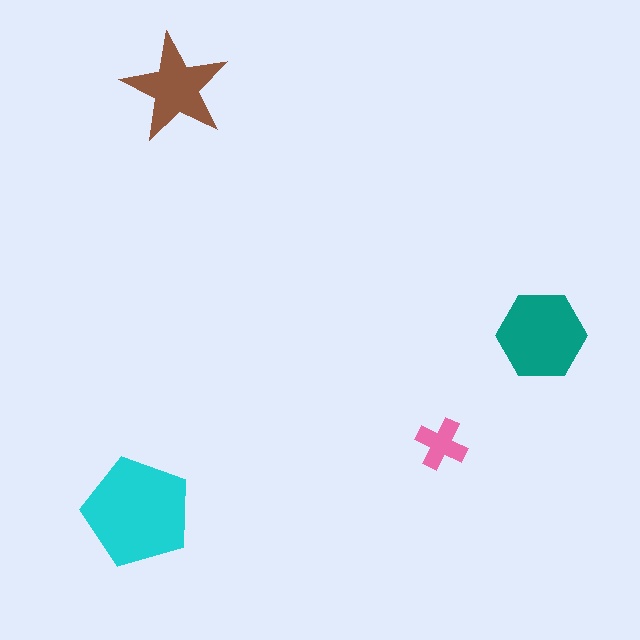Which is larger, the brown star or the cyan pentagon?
The cyan pentagon.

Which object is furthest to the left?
The cyan pentagon is leftmost.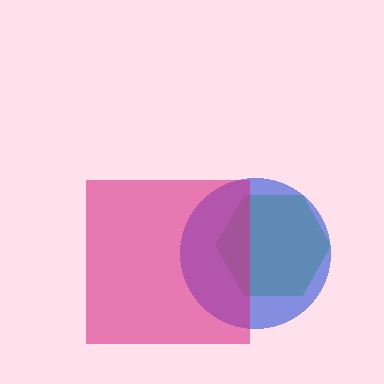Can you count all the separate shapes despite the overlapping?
Yes, there are 3 separate shapes.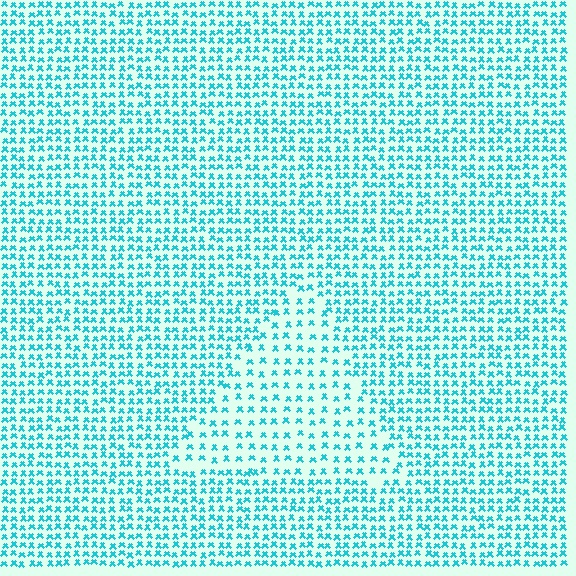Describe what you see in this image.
The image contains small cyan elements arranged at two different densities. A triangle-shaped region is visible where the elements are less densely packed than the surrounding area.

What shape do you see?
I see a triangle.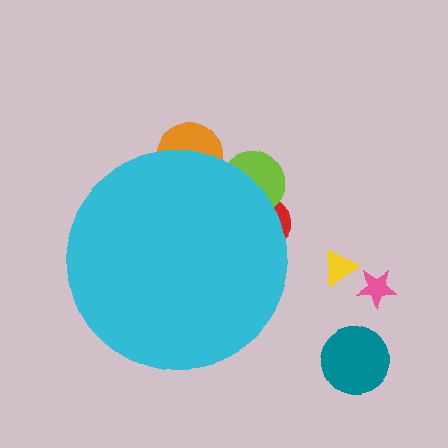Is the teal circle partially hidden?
No, the teal circle is fully visible.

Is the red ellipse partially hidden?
Yes, the red ellipse is partially hidden behind the cyan circle.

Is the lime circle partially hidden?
Yes, the lime circle is partially hidden behind the cyan circle.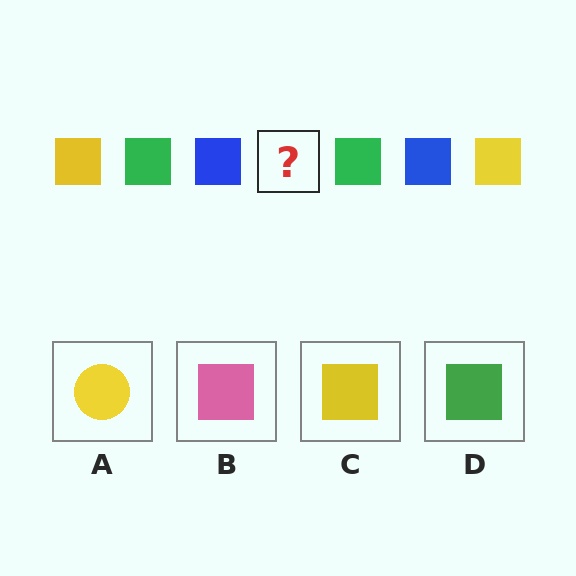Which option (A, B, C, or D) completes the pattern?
C.